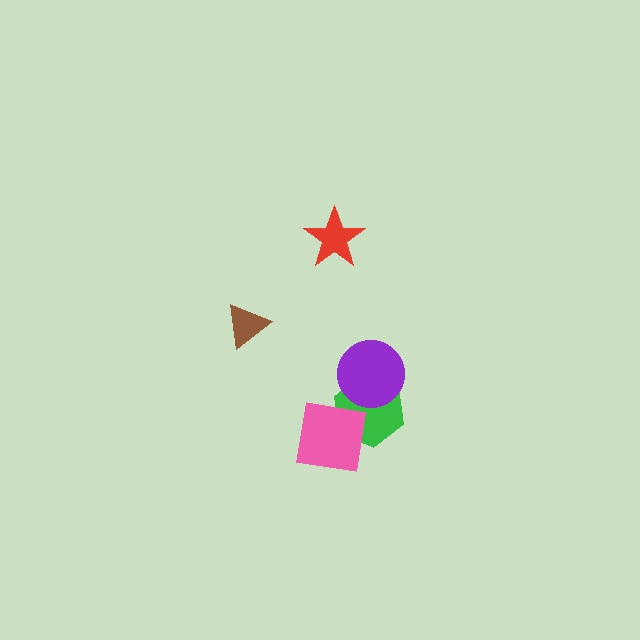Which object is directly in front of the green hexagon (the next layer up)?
The purple circle is directly in front of the green hexagon.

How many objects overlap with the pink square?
1 object overlaps with the pink square.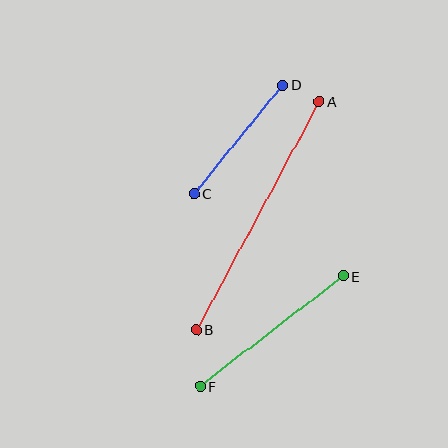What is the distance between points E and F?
The distance is approximately 180 pixels.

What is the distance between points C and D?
The distance is approximately 140 pixels.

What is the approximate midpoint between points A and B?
The midpoint is at approximately (258, 216) pixels.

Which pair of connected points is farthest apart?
Points A and B are farthest apart.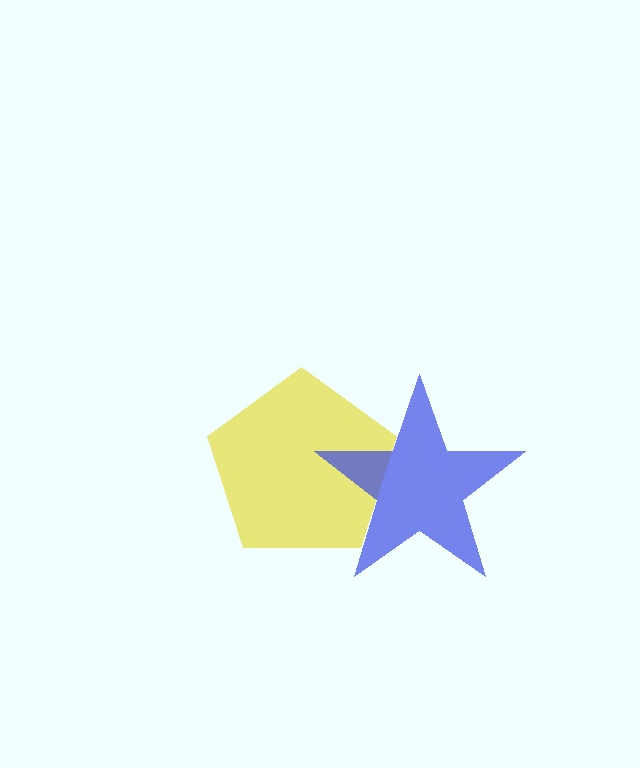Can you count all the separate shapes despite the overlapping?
Yes, there are 2 separate shapes.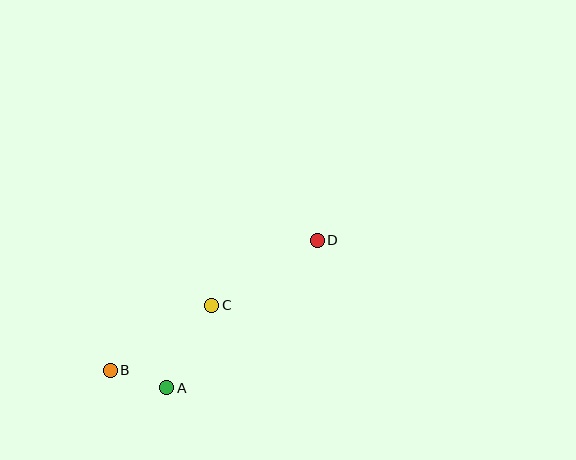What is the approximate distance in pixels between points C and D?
The distance between C and D is approximately 124 pixels.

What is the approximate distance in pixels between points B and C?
The distance between B and C is approximately 120 pixels.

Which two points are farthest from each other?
Points B and D are farthest from each other.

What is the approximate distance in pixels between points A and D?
The distance between A and D is approximately 211 pixels.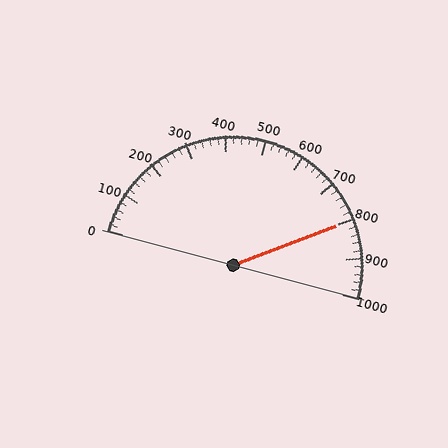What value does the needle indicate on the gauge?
The needle indicates approximately 800.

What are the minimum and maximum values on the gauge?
The gauge ranges from 0 to 1000.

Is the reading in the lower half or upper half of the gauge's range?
The reading is in the upper half of the range (0 to 1000).